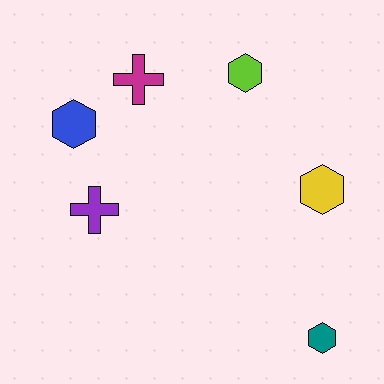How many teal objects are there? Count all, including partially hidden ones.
There is 1 teal object.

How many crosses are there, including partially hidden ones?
There are 2 crosses.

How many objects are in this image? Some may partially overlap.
There are 6 objects.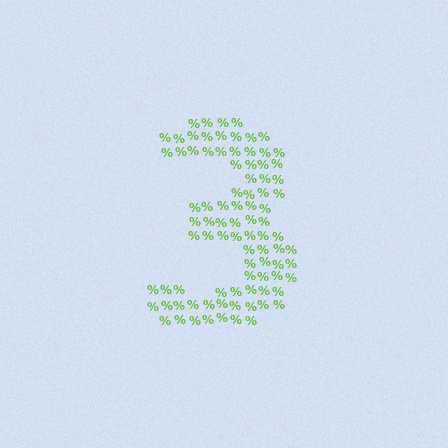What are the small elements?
The small elements are percent signs.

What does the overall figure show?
The overall figure shows the digit 3.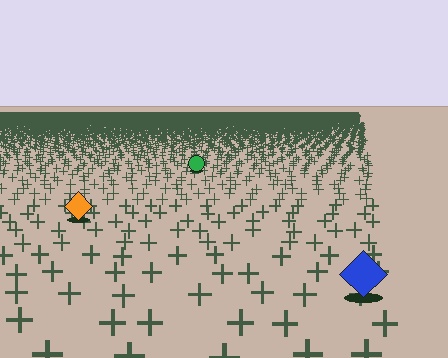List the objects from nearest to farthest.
From nearest to farthest: the blue diamond, the orange diamond, the green circle.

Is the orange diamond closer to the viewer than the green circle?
Yes. The orange diamond is closer — you can tell from the texture gradient: the ground texture is coarser near it.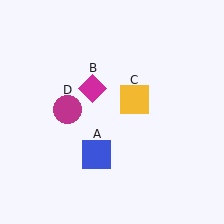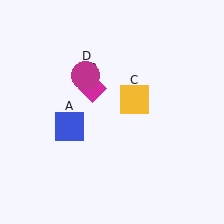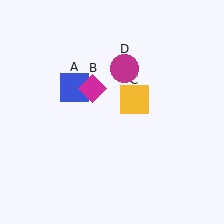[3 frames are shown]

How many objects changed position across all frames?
2 objects changed position: blue square (object A), magenta circle (object D).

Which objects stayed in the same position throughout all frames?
Magenta diamond (object B) and yellow square (object C) remained stationary.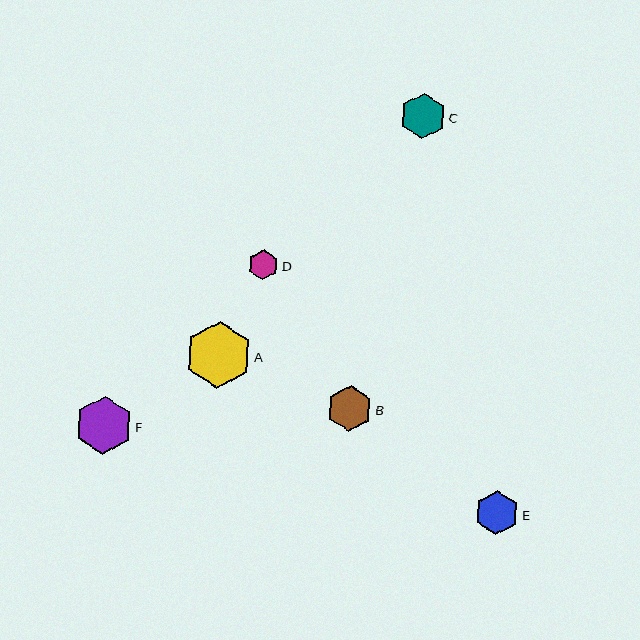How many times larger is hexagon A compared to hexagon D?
Hexagon A is approximately 2.2 times the size of hexagon D.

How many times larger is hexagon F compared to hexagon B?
Hexagon F is approximately 1.3 times the size of hexagon B.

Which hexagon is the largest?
Hexagon A is the largest with a size of approximately 66 pixels.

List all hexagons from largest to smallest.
From largest to smallest: A, F, C, B, E, D.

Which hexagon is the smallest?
Hexagon D is the smallest with a size of approximately 30 pixels.